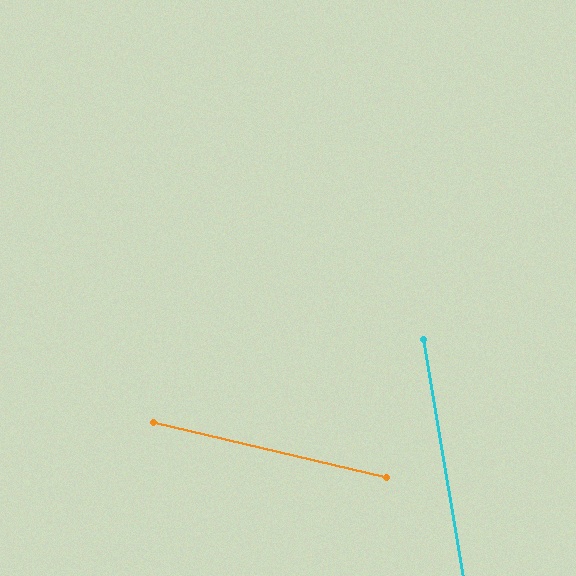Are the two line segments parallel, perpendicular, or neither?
Neither parallel nor perpendicular — they differ by about 67°.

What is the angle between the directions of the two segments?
Approximately 67 degrees.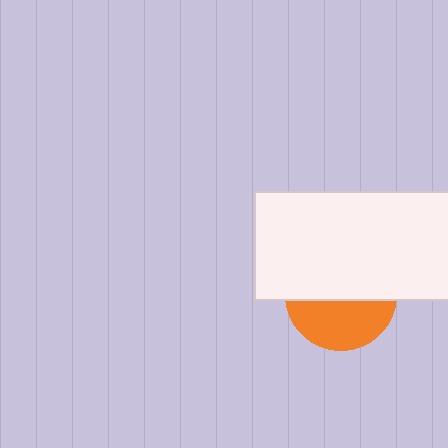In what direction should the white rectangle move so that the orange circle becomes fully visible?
The white rectangle should move up. That is the shortest direction to clear the overlap and leave the orange circle fully visible.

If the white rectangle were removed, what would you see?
You would see the complete orange circle.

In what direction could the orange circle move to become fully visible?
The orange circle could move down. That would shift it out from behind the white rectangle entirely.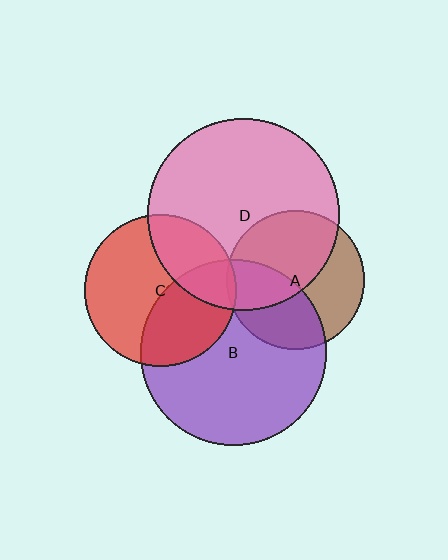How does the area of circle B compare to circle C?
Approximately 1.5 times.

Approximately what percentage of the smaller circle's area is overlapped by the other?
Approximately 40%.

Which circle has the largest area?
Circle D (pink).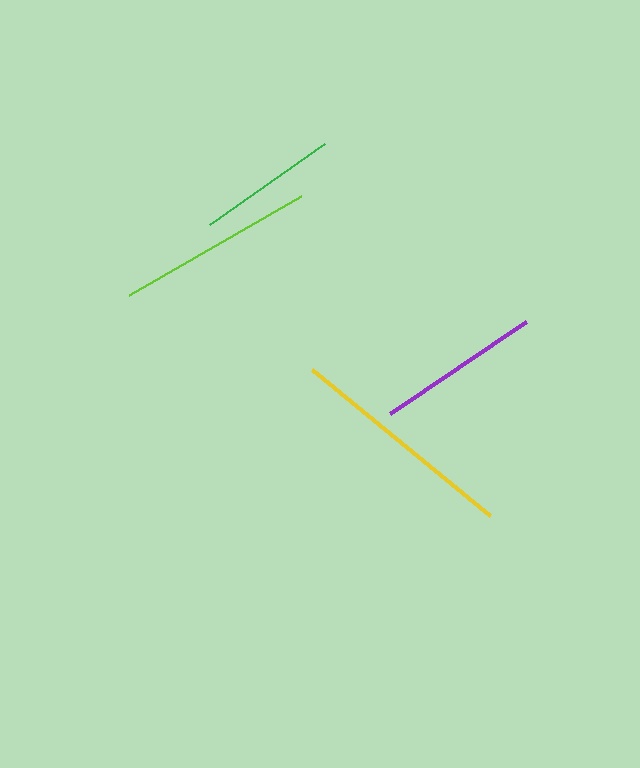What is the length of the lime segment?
The lime segment is approximately 198 pixels long.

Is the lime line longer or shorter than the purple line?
The lime line is longer than the purple line.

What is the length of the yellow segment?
The yellow segment is approximately 231 pixels long.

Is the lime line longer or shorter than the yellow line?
The yellow line is longer than the lime line.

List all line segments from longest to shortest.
From longest to shortest: yellow, lime, purple, green.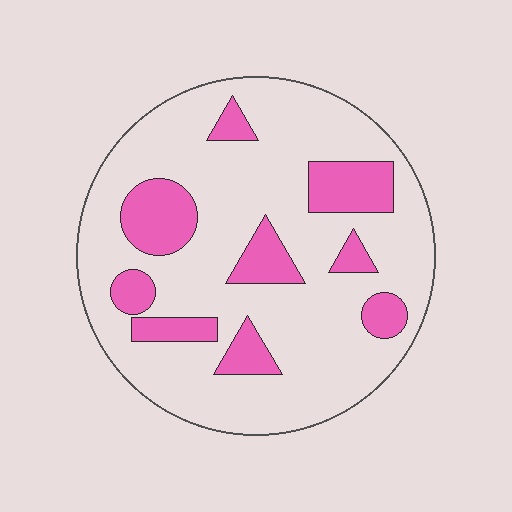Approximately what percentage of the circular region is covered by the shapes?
Approximately 20%.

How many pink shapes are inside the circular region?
9.